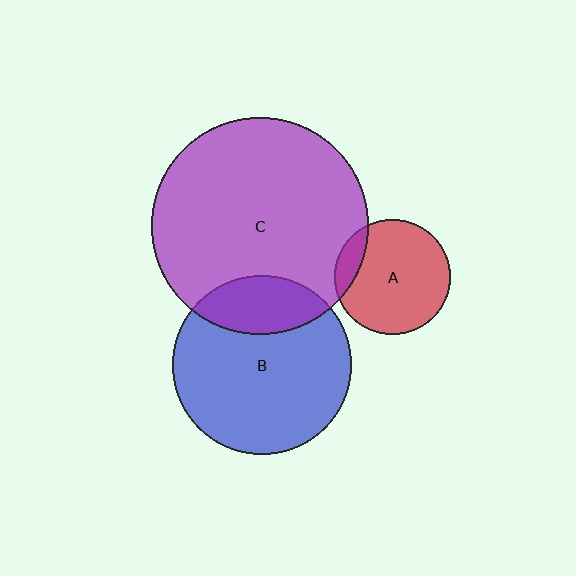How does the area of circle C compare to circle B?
Approximately 1.5 times.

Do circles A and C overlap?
Yes.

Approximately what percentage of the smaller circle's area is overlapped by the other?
Approximately 15%.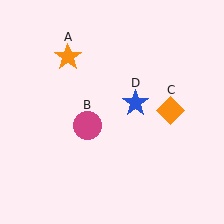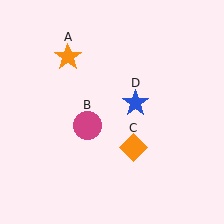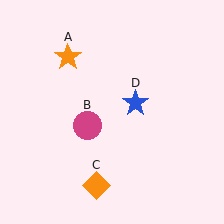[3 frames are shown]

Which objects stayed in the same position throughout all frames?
Orange star (object A) and magenta circle (object B) and blue star (object D) remained stationary.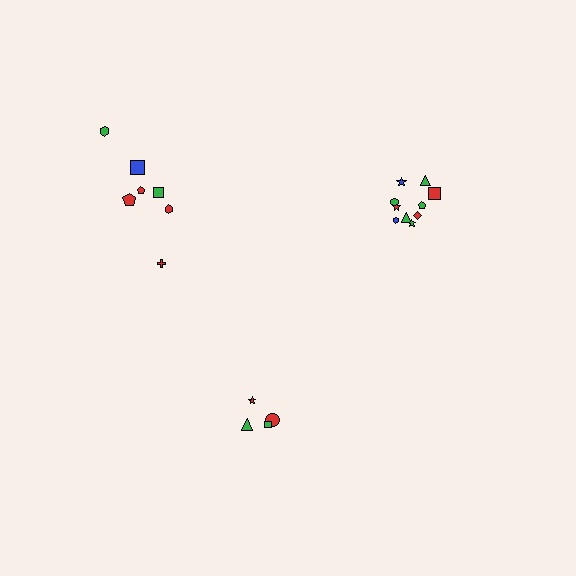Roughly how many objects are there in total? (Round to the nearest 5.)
Roughly 20 objects in total.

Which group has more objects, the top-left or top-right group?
The top-right group.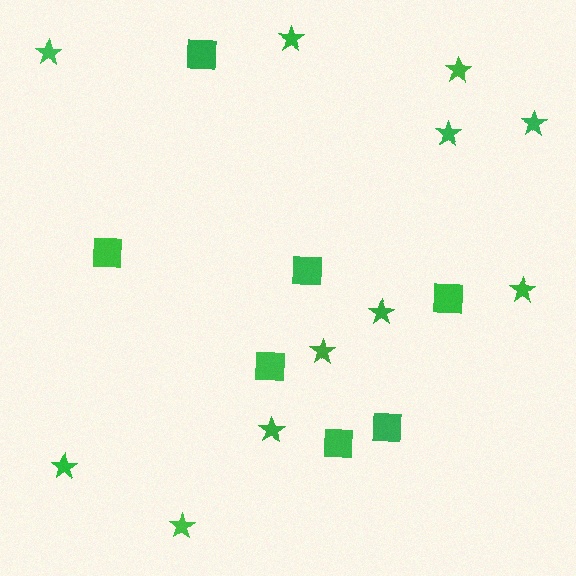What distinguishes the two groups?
There are 2 groups: one group of stars (11) and one group of squares (7).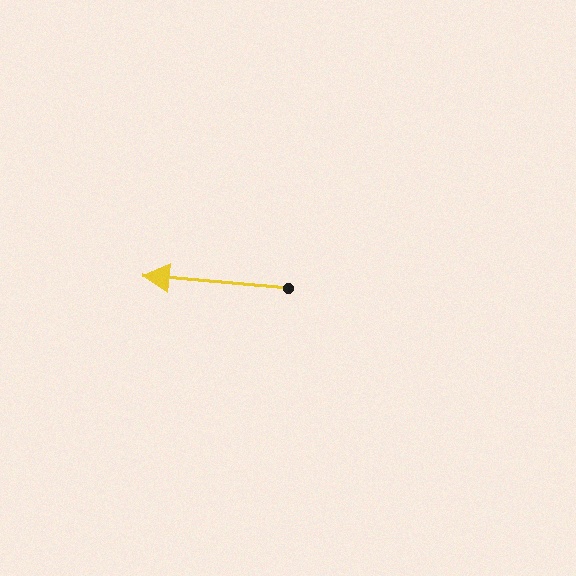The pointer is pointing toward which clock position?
Roughly 9 o'clock.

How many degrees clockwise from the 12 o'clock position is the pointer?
Approximately 275 degrees.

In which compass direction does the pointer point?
West.